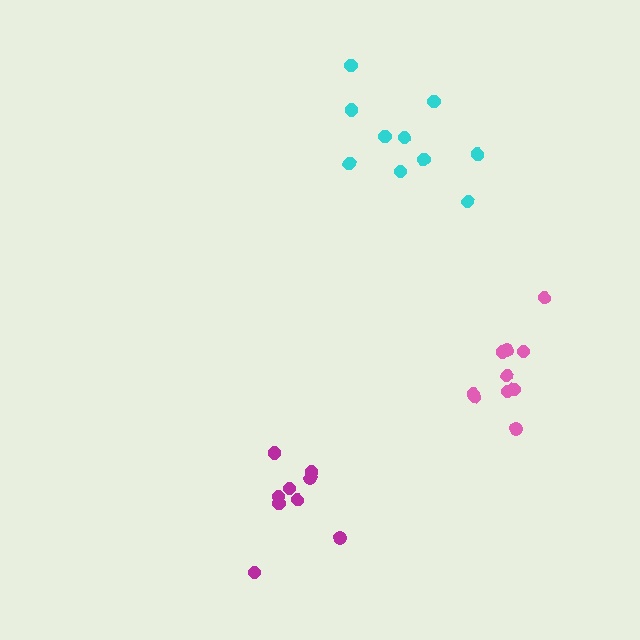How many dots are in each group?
Group 1: 9 dots, Group 2: 10 dots, Group 3: 10 dots (29 total).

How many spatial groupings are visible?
There are 3 spatial groupings.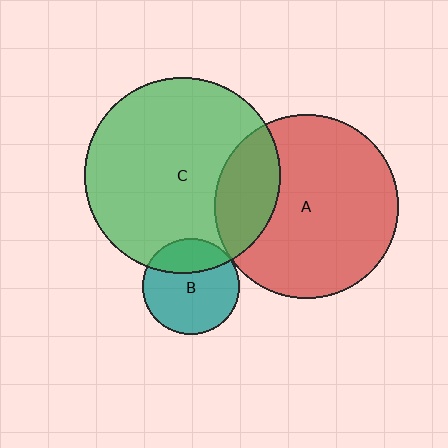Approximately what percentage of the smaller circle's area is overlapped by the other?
Approximately 25%.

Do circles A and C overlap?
Yes.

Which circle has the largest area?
Circle C (green).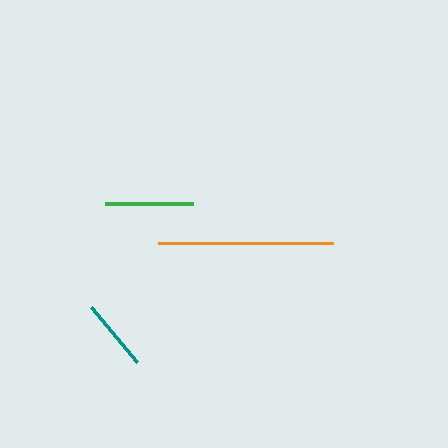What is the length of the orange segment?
The orange segment is approximately 176 pixels long.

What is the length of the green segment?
The green segment is approximately 88 pixels long.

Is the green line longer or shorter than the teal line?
The green line is longer than the teal line.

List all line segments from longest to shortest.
From longest to shortest: orange, green, teal.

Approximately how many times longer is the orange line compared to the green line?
The orange line is approximately 2.0 times the length of the green line.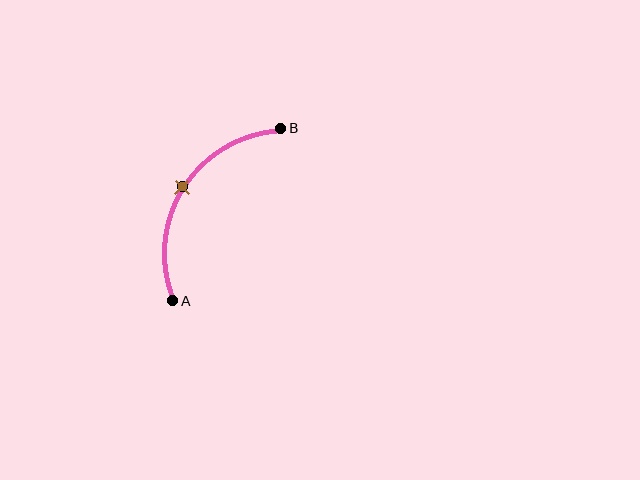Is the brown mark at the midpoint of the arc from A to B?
Yes. The brown mark lies on the arc at equal arc-length from both A and B — it is the arc midpoint.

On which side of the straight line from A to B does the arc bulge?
The arc bulges to the left of the straight line connecting A and B.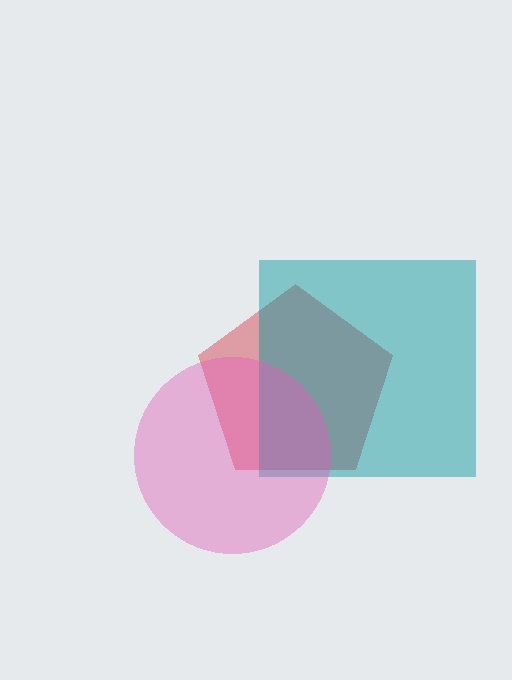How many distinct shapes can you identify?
There are 3 distinct shapes: a red pentagon, a teal square, a pink circle.